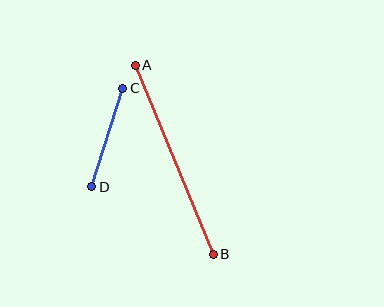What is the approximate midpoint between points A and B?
The midpoint is at approximately (174, 160) pixels.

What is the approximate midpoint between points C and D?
The midpoint is at approximately (107, 138) pixels.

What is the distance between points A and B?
The distance is approximately 205 pixels.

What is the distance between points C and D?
The distance is approximately 103 pixels.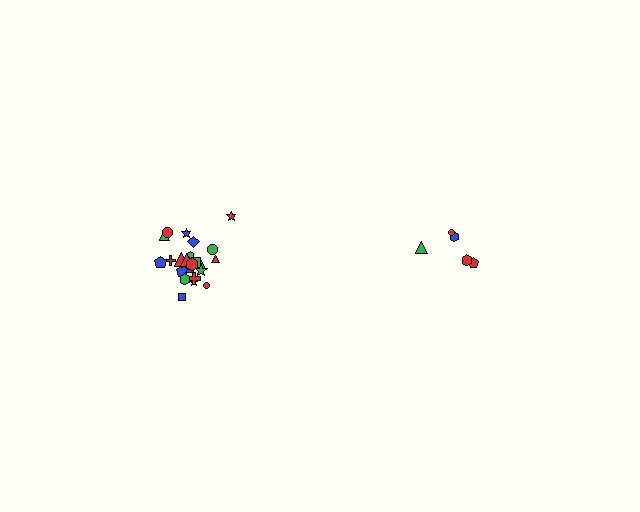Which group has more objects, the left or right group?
The left group.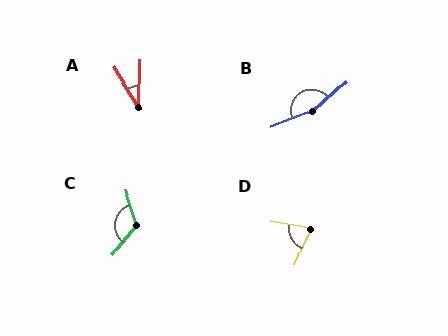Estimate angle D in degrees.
Approximately 76 degrees.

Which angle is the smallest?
A, at approximately 33 degrees.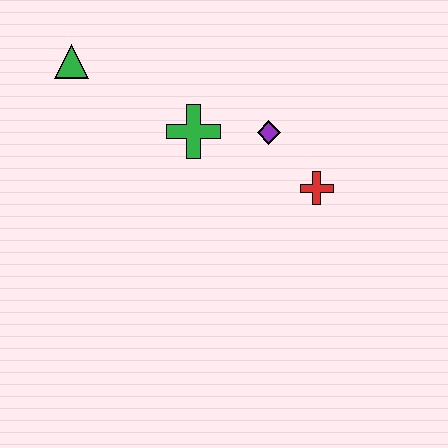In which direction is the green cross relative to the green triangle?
The green cross is to the right of the green triangle.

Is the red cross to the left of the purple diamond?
No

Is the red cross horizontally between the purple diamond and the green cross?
No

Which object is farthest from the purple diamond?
The green triangle is farthest from the purple diamond.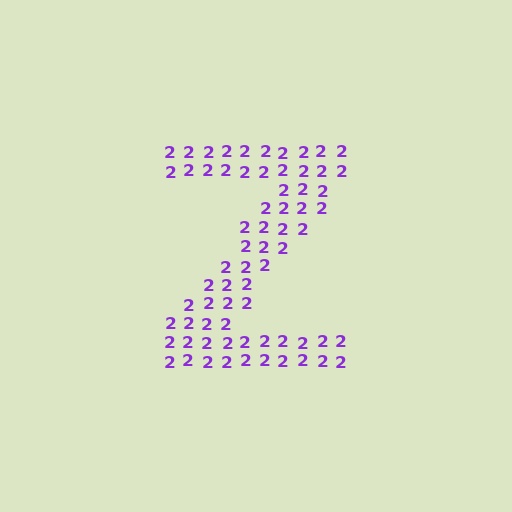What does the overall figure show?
The overall figure shows the letter Z.